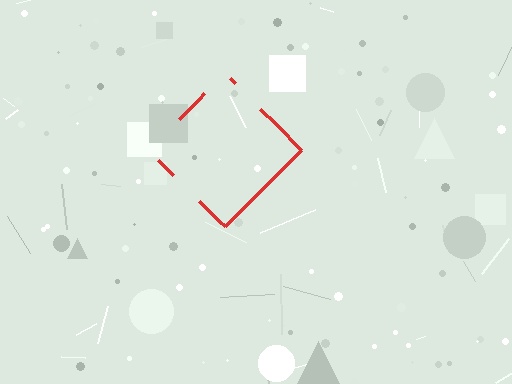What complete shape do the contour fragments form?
The contour fragments form a diamond.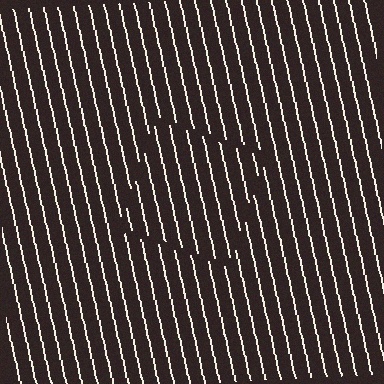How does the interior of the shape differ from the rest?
The interior of the shape contains the same grating, shifted by half a period — the contour is defined by the phase discontinuity where line-ends from the inner and outer gratings abut.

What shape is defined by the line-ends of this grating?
An illusory square. The interior of the shape contains the same grating, shifted by half a period — the contour is defined by the phase discontinuity where line-ends from the inner and outer gratings abut.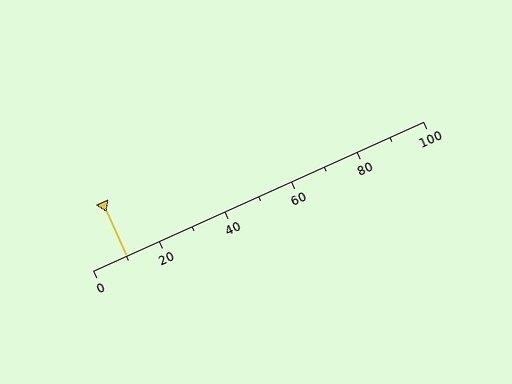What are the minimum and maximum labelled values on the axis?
The axis runs from 0 to 100.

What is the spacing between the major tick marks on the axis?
The major ticks are spaced 20 apart.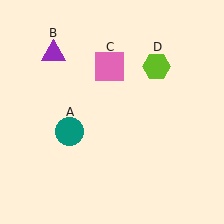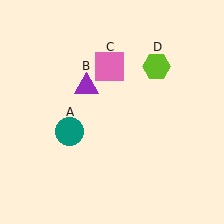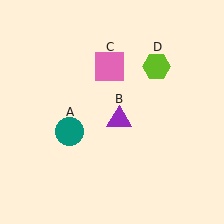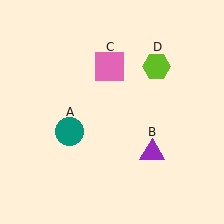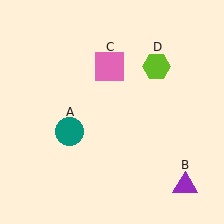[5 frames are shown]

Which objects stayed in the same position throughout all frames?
Teal circle (object A) and pink square (object C) and lime hexagon (object D) remained stationary.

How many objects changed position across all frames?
1 object changed position: purple triangle (object B).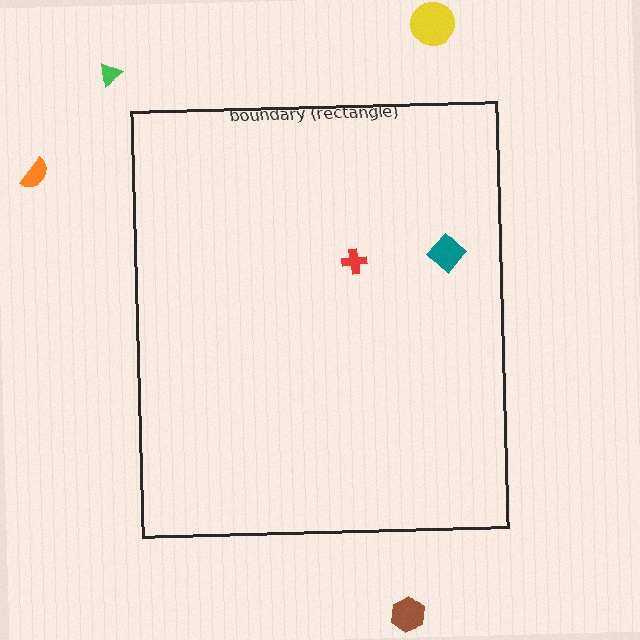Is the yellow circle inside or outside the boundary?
Outside.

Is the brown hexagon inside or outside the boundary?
Outside.